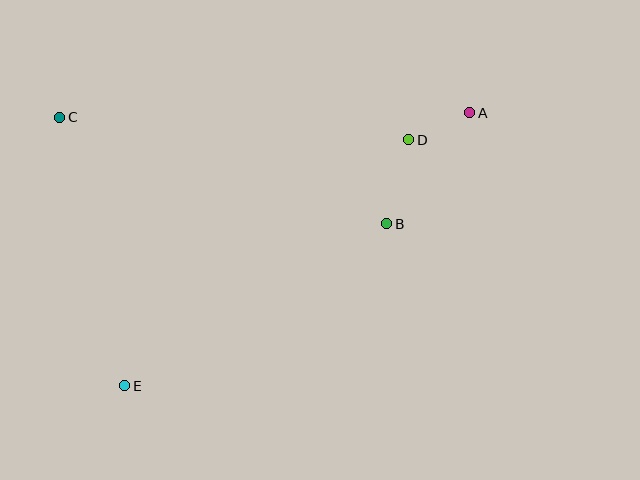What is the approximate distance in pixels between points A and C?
The distance between A and C is approximately 410 pixels.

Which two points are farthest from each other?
Points A and E are farthest from each other.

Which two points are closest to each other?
Points A and D are closest to each other.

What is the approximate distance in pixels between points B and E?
The distance between B and E is approximately 308 pixels.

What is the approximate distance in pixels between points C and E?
The distance between C and E is approximately 276 pixels.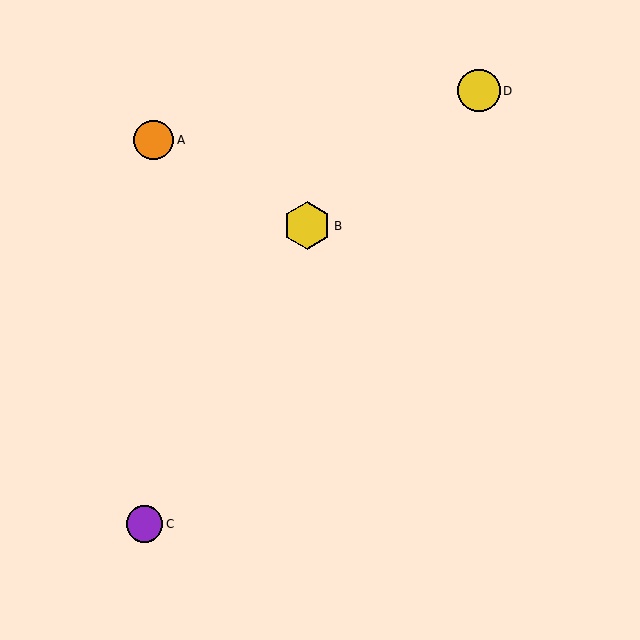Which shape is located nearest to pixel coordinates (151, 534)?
The purple circle (labeled C) at (145, 524) is nearest to that location.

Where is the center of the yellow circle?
The center of the yellow circle is at (479, 91).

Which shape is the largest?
The yellow hexagon (labeled B) is the largest.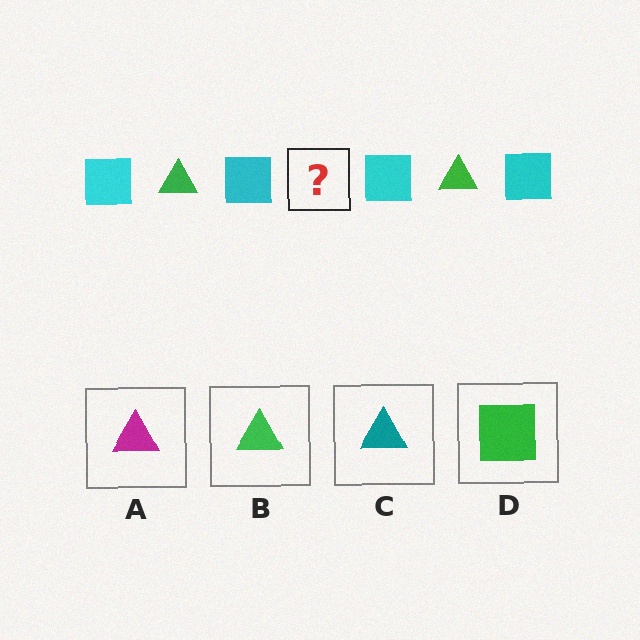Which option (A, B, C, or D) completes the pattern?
B.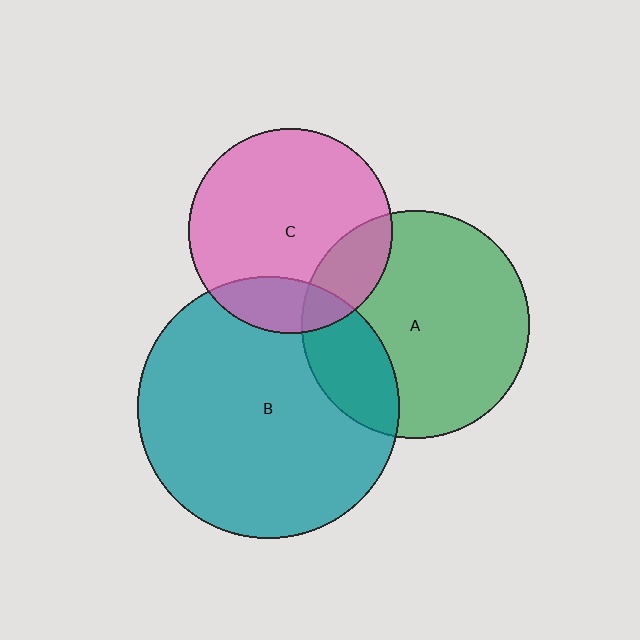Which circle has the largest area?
Circle B (teal).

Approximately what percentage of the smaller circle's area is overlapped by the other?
Approximately 25%.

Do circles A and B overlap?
Yes.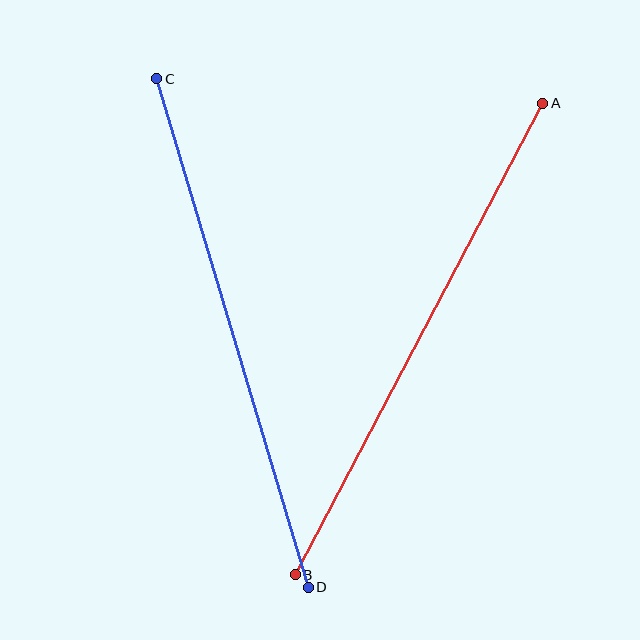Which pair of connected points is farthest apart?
Points A and B are farthest apart.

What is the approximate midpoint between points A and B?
The midpoint is at approximately (419, 339) pixels.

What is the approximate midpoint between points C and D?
The midpoint is at approximately (233, 333) pixels.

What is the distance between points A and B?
The distance is approximately 533 pixels.